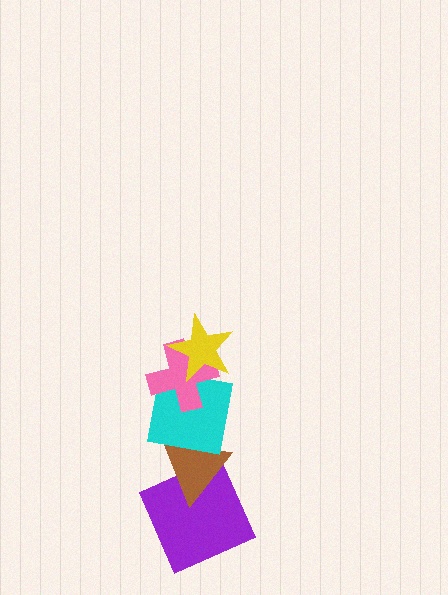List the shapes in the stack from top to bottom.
From top to bottom: the yellow star, the pink cross, the cyan square, the brown triangle, the purple square.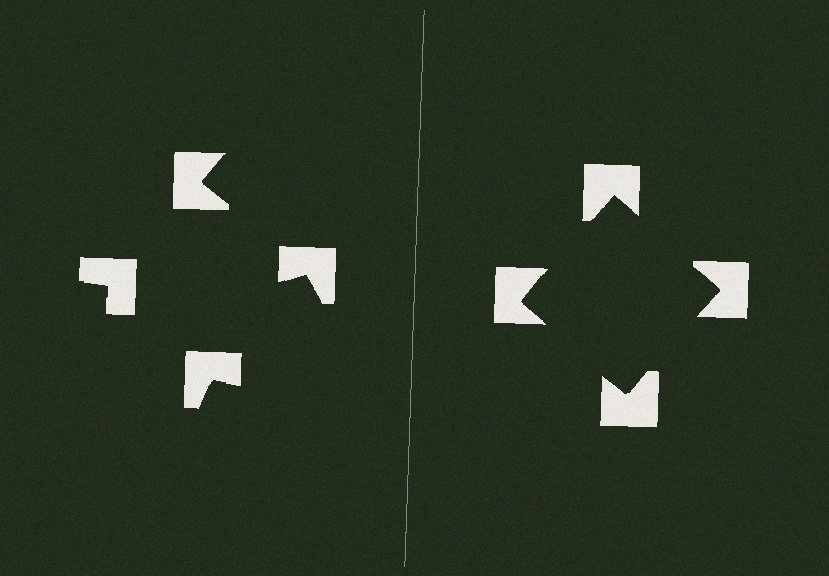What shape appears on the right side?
An illusory square.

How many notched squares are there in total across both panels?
8 — 4 on each side.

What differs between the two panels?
The notched squares are positioned identically on both sides; only the wedge orientations differ. On the right they align to a square; on the left they are misaligned.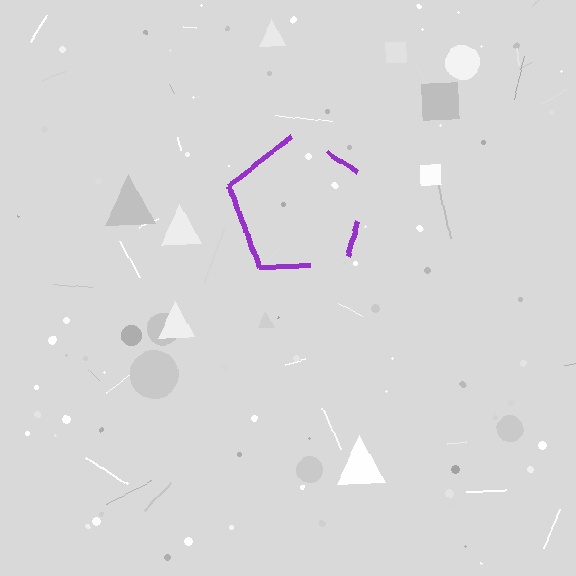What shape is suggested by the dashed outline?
The dashed outline suggests a pentagon.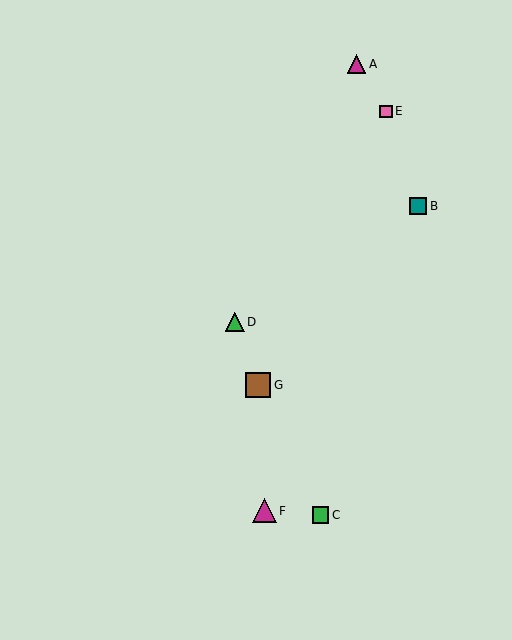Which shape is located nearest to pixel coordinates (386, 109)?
The pink square (labeled E) at (386, 111) is nearest to that location.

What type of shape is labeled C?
Shape C is a green square.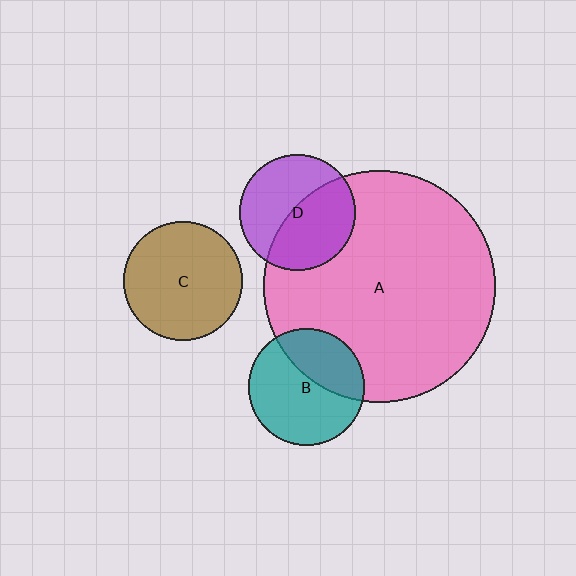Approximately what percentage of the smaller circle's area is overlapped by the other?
Approximately 50%.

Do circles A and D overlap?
Yes.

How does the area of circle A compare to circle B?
Approximately 4.0 times.